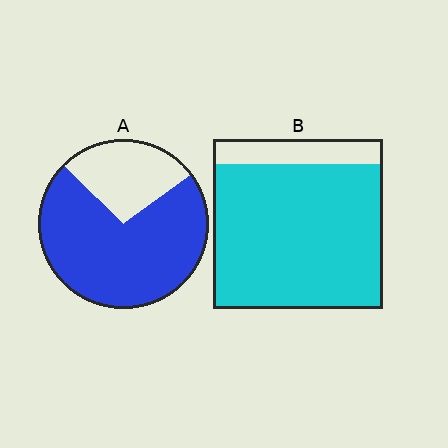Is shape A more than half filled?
Yes.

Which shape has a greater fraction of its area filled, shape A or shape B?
Shape B.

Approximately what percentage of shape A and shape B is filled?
A is approximately 75% and B is approximately 85%.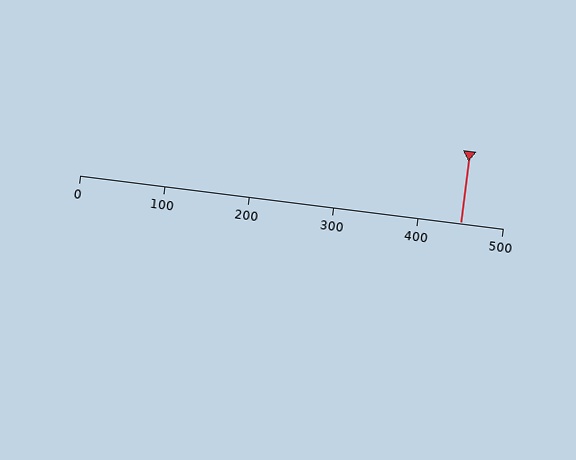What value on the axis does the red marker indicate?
The marker indicates approximately 450.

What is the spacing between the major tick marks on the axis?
The major ticks are spaced 100 apart.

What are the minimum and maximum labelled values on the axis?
The axis runs from 0 to 500.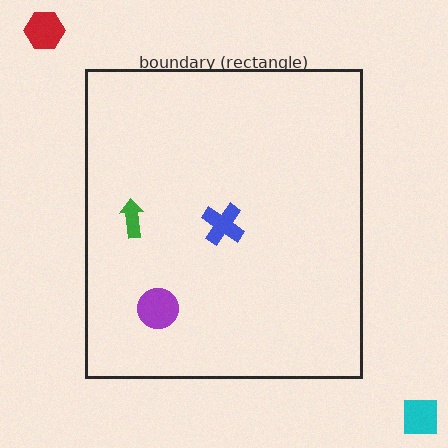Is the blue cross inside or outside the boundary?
Inside.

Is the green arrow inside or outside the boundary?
Inside.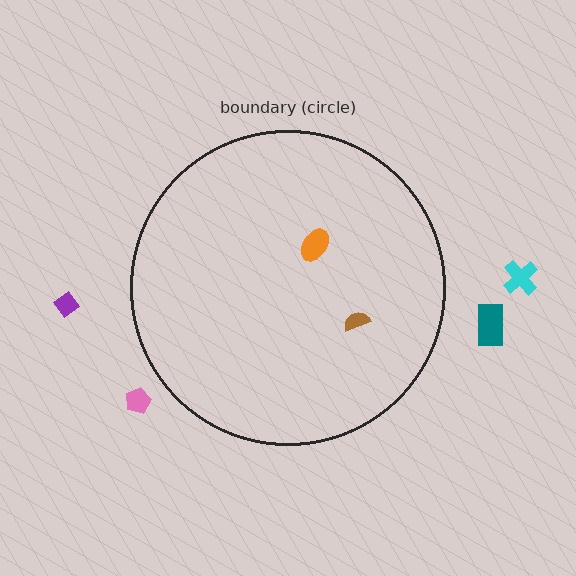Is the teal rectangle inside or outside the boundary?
Outside.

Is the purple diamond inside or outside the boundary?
Outside.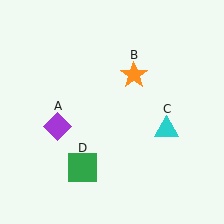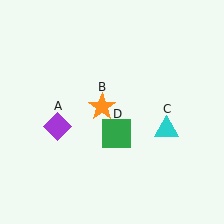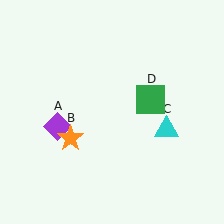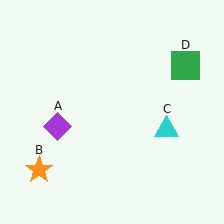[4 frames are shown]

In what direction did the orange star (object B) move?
The orange star (object B) moved down and to the left.